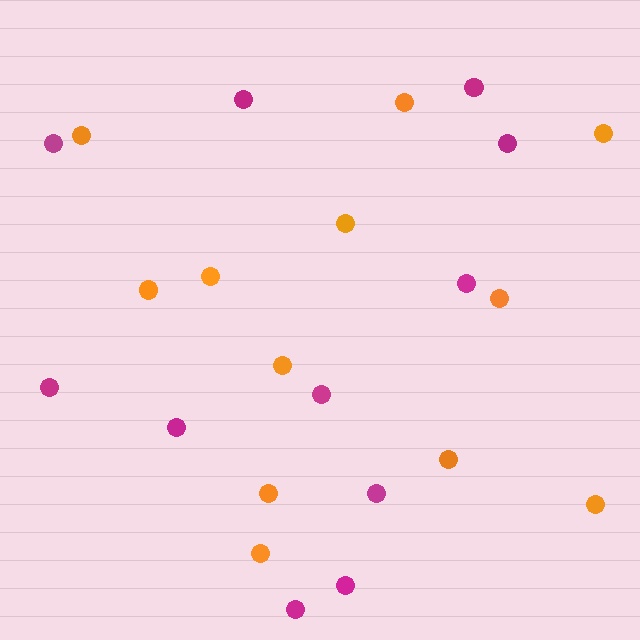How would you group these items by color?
There are 2 groups: one group of orange circles (12) and one group of magenta circles (11).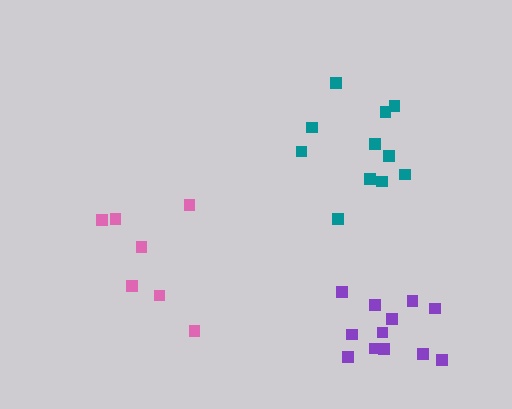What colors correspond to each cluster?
The clusters are colored: pink, teal, purple.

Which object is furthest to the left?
The pink cluster is leftmost.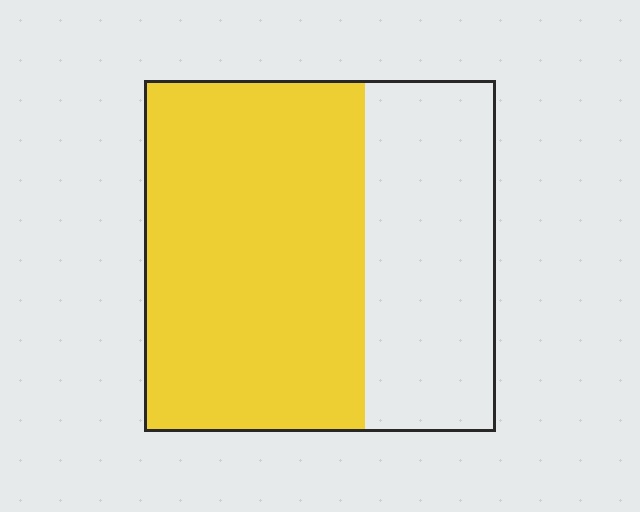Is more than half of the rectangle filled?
Yes.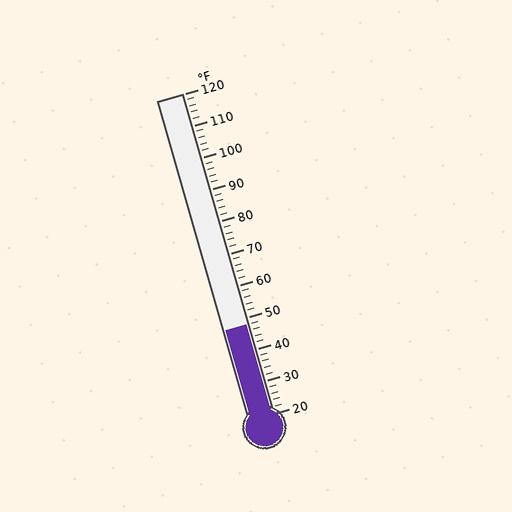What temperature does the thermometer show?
The thermometer shows approximately 48°F.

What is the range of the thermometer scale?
The thermometer scale ranges from 20°F to 120°F.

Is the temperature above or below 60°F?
The temperature is below 60°F.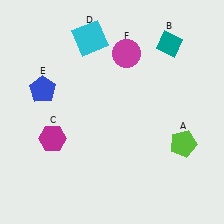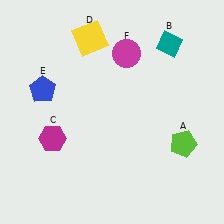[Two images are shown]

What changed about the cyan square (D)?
In Image 1, D is cyan. In Image 2, it changed to yellow.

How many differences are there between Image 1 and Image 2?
There is 1 difference between the two images.